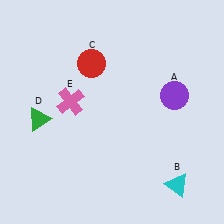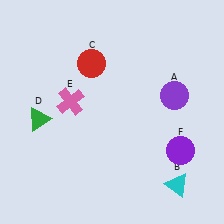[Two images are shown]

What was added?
A purple circle (F) was added in Image 2.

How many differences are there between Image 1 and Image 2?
There is 1 difference between the two images.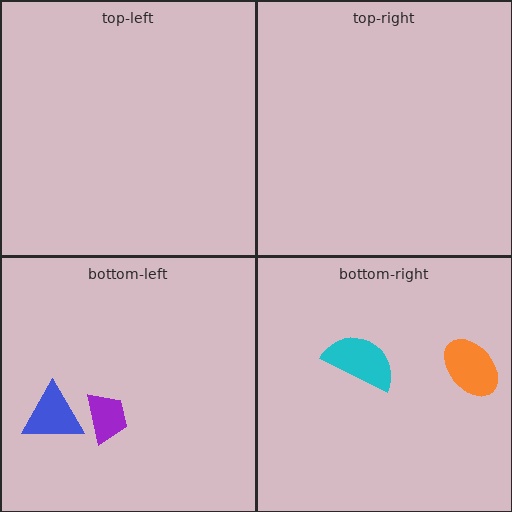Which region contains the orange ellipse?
The bottom-right region.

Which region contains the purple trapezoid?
The bottom-left region.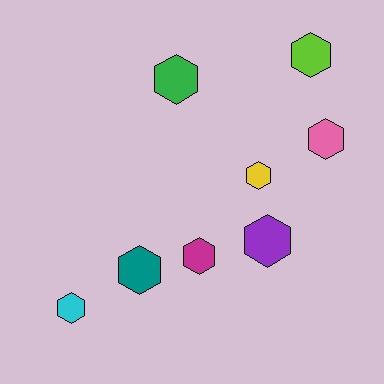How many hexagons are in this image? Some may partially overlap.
There are 8 hexagons.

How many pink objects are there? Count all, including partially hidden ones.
There is 1 pink object.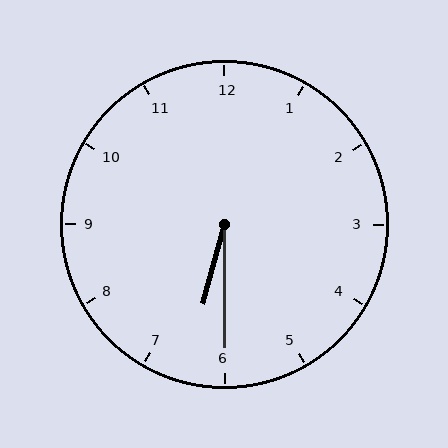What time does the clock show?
6:30.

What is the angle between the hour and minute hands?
Approximately 15 degrees.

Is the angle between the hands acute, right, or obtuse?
It is acute.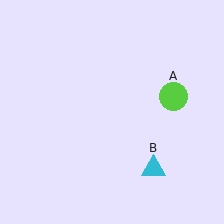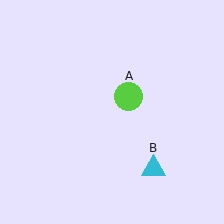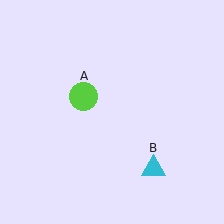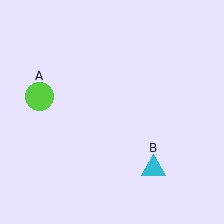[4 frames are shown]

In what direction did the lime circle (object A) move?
The lime circle (object A) moved left.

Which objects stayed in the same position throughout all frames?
Cyan triangle (object B) remained stationary.